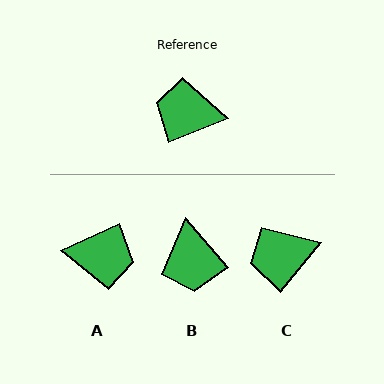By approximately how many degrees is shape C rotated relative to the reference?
Approximately 29 degrees counter-clockwise.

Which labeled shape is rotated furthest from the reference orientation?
A, about 176 degrees away.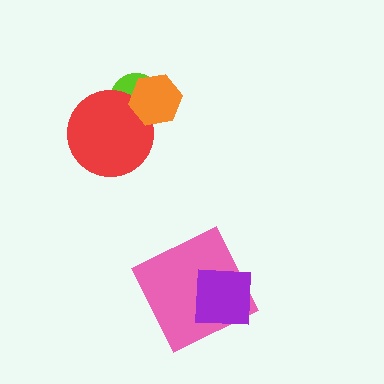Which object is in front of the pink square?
The purple square is in front of the pink square.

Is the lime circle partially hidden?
Yes, it is partially covered by another shape.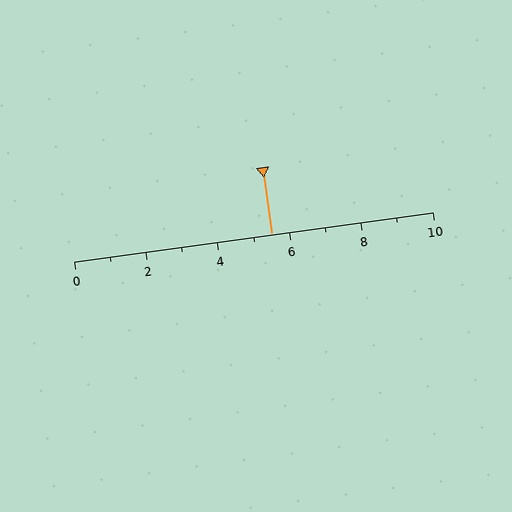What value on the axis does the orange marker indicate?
The marker indicates approximately 5.5.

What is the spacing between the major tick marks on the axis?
The major ticks are spaced 2 apart.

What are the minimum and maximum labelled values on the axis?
The axis runs from 0 to 10.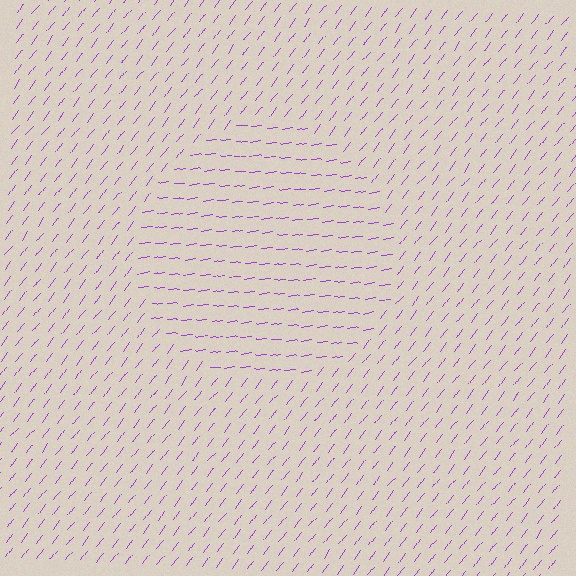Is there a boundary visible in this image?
Yes, there is a texture boundary formed by a change in line orientation.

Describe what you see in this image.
The image is filled with small purple line segments. A circle region in the image has lines oriented differently from the surrounding lines, creating a visible texture boundary.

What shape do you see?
I see a circle.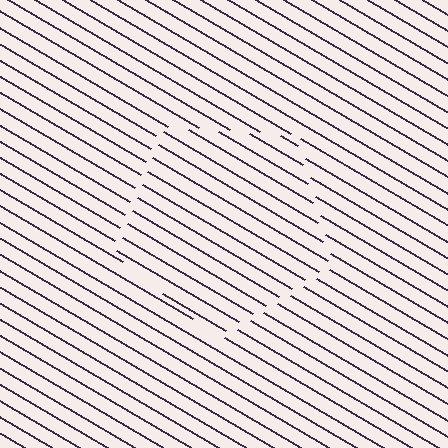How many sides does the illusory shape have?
5 sides — the line-ends trace a pentagon.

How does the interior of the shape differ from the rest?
The interior of the shape contains the same grating, shifted by half a period — the contour is defined by the phase discontinuity where line-ends from the inner and outer gratings abut.